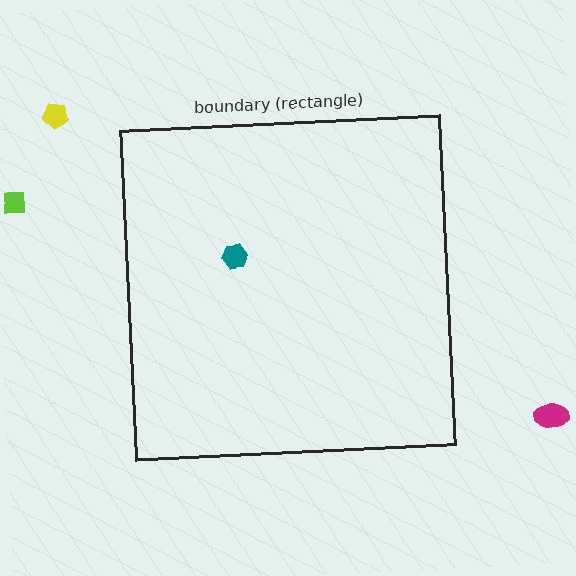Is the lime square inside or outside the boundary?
Outside.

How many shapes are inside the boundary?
1 inside, 3 outside.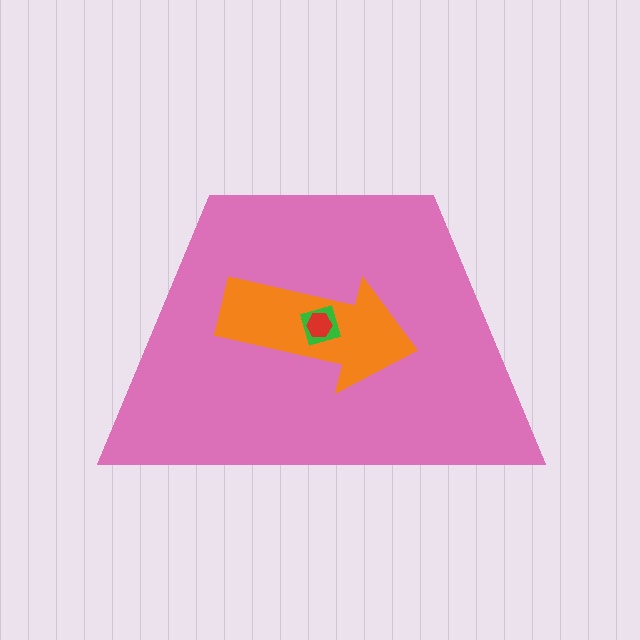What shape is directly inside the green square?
The red hexagon.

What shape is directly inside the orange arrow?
The green square.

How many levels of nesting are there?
4.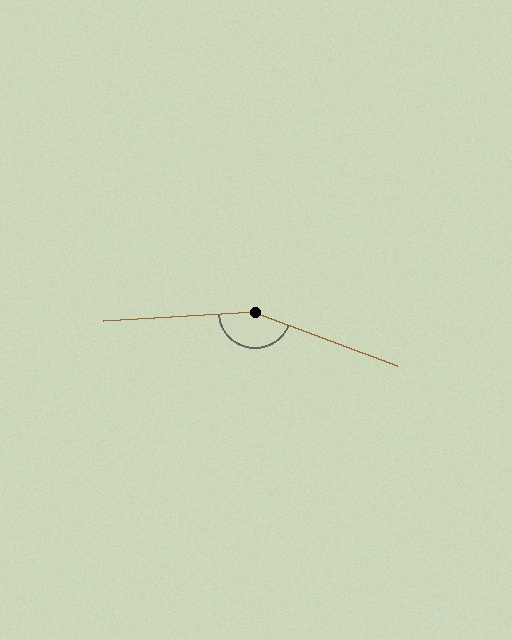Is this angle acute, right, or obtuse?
It is obtuse.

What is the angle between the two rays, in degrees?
Approximately 156 degrees.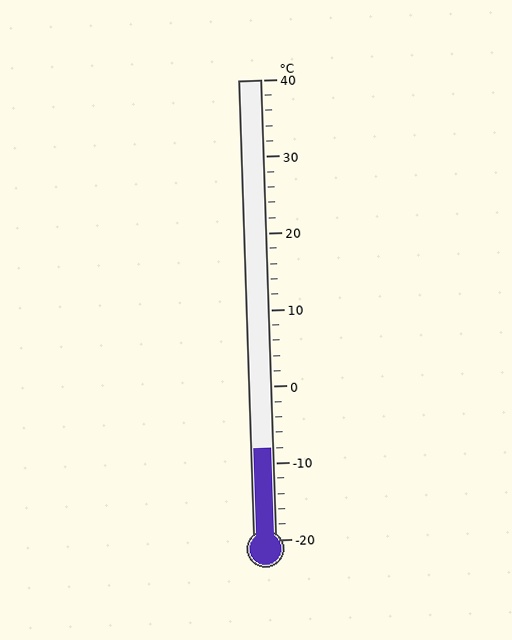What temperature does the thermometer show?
The thermometer shows approximately -8°C.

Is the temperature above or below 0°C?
The temperature is below 0°C.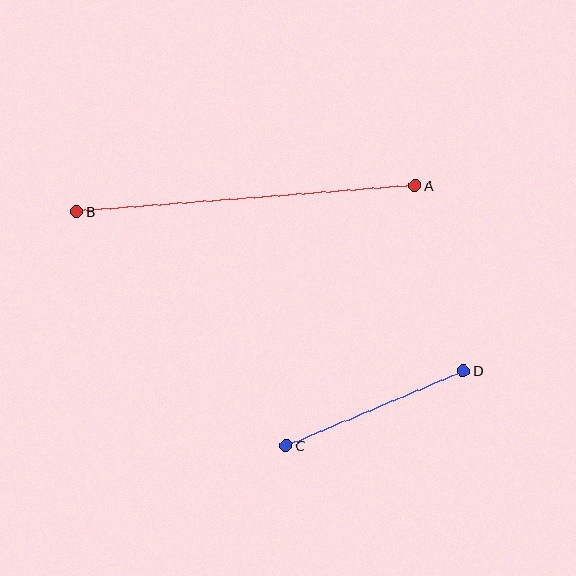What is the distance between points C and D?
The distance is approximately 192 pixels.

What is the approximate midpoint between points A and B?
The midpoint is at approximately (246, 198) pixels.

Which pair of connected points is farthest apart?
Points A and B are farthest apart.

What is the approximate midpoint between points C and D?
The midpoint is at approximately (375, 408) pixels.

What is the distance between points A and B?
The distance is approximately 339 pixels.